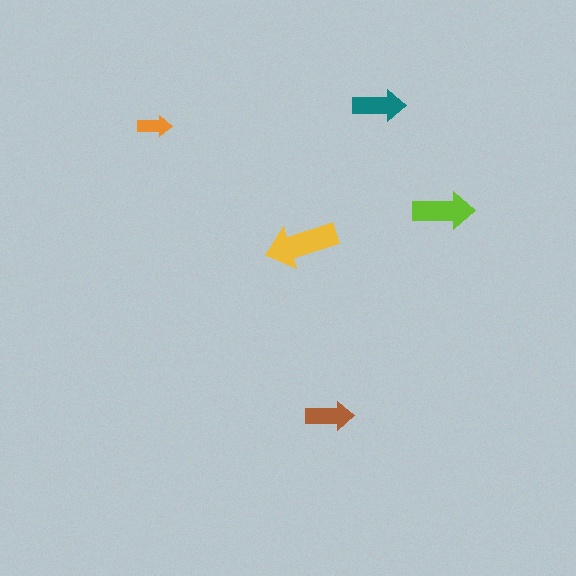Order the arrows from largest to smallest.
the yellow one, the lime one, the teal one, the brown one, the orange one.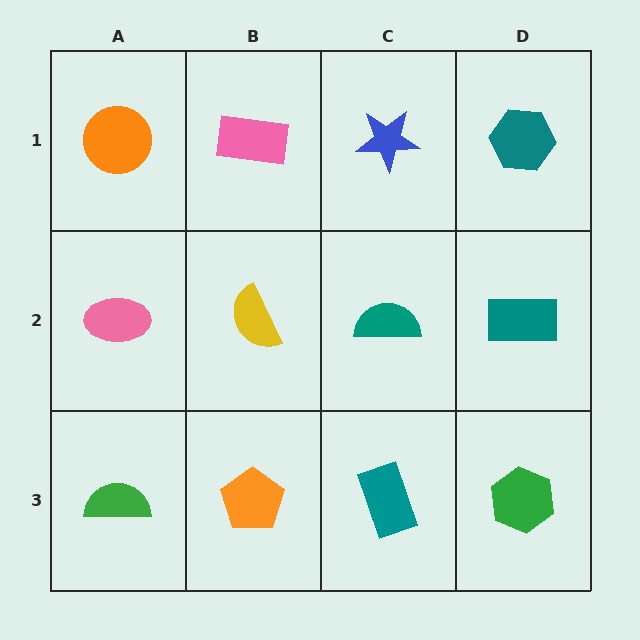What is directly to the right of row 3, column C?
A green hexagon.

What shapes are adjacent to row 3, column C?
A teal semicircle (row 2, column C), an orange pentagon (row 3, column B), a green hexagon (row 3, column D).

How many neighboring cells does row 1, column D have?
2.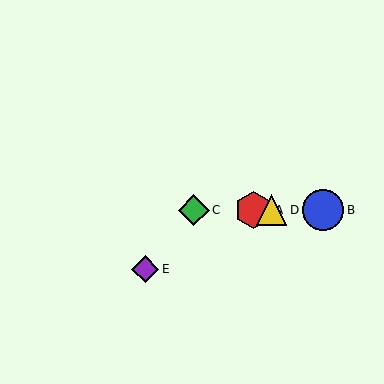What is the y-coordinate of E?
Object E is at y≈269.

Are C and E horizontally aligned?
No, C is at y≈210 and E is at y≈269.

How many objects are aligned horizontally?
4 objects (A, B, C, D) are aligned horizontally.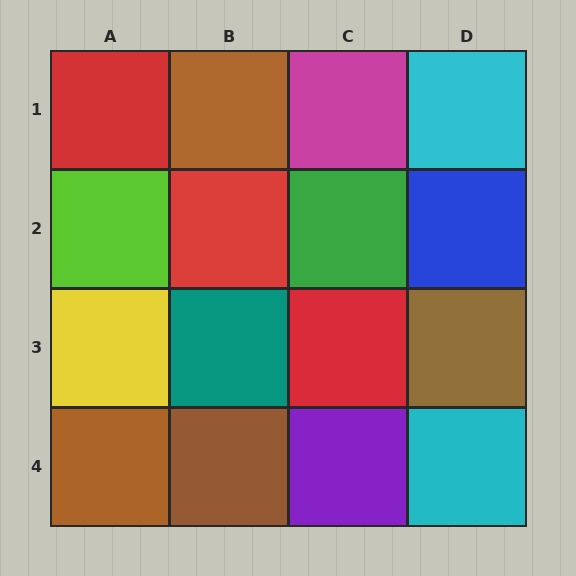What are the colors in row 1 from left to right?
Red, brown, magenta, cyan.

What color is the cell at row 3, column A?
Yellow.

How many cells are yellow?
1 cell is yellow.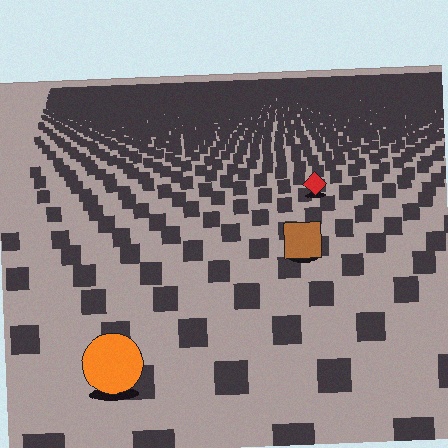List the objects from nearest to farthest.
From nearest to farthest: the orange circle, the brown square, the red diamond.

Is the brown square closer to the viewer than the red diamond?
Yes. The brown square is closer — you can tell from the texture gradient: the ground texture is coarser near it.